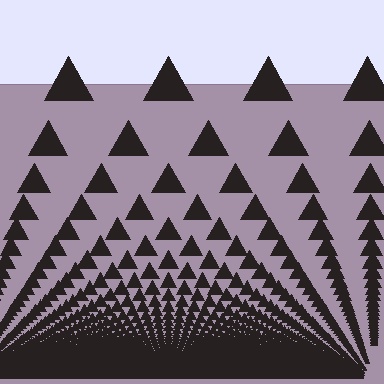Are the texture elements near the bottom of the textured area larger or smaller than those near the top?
Smaller. The gradient is inverted — elements near the bottom are smaller and denser.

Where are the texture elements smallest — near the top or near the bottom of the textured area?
Near the bottom.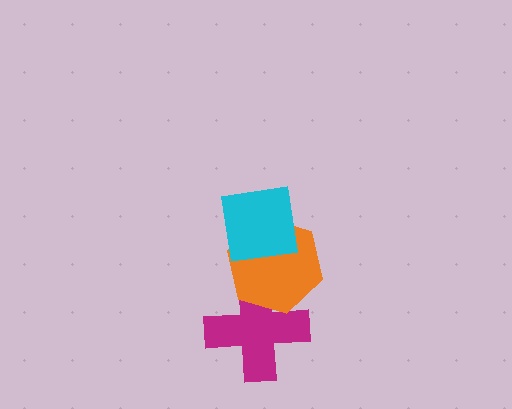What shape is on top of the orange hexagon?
The cyan square is on top of the orange hexagon.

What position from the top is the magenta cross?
The magenta cross is 3rd from the top.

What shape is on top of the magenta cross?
The orange hexagon is on top of the magenta cross.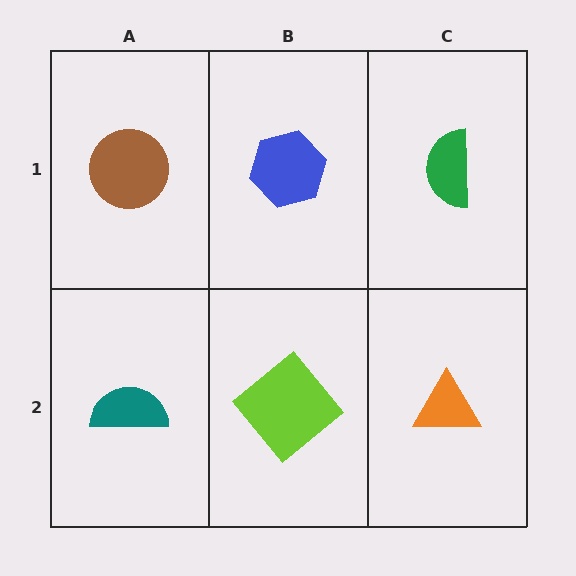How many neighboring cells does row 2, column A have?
2.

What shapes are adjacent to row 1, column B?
A lime diamond (row 2, column B), a brown circle (row 1, column A), a green semicircle (row 1, column C).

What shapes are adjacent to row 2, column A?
A brown circle (row 1, column A), a lime diamond (row 2, column B).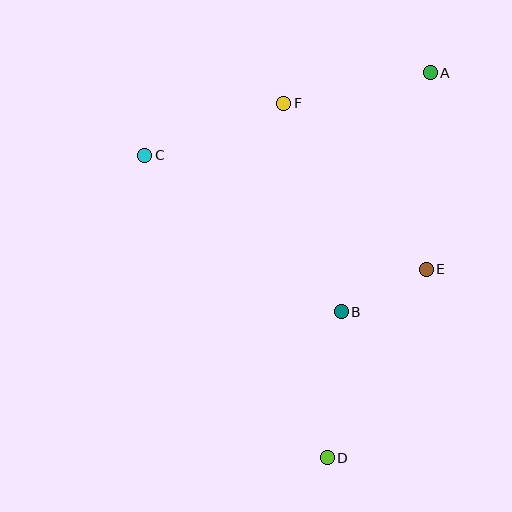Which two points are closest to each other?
Points B and E are closest to each other.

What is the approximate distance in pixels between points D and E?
The distance between D and E is approximately 213 pixels.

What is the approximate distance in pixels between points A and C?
The distance between A and C is approximately 297 pixels.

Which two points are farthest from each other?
Points A and D are farthest from each other.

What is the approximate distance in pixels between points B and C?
The distance between B and C is approximately 252 pixels.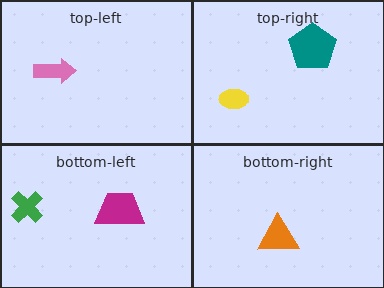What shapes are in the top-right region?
The teal pentagon, the yellow ellipse.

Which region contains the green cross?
The bottom-left region.